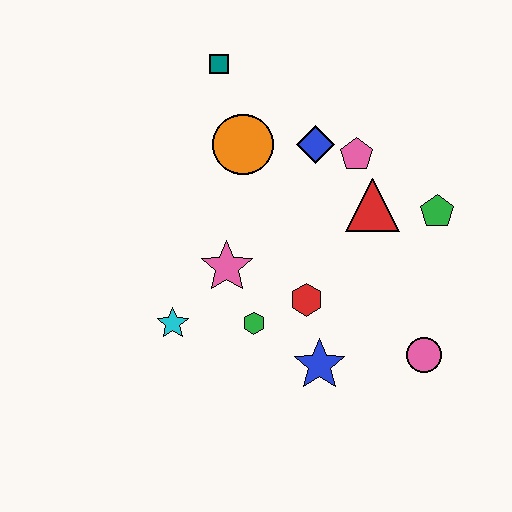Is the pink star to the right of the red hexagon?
No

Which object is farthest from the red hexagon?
The teal square is farthest from the red hexagon.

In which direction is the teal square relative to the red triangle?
The teal square is to the left of the red triangle.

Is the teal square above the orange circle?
Yes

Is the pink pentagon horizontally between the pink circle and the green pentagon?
No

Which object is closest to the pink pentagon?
The blue diamond is closest to the pink pentagon.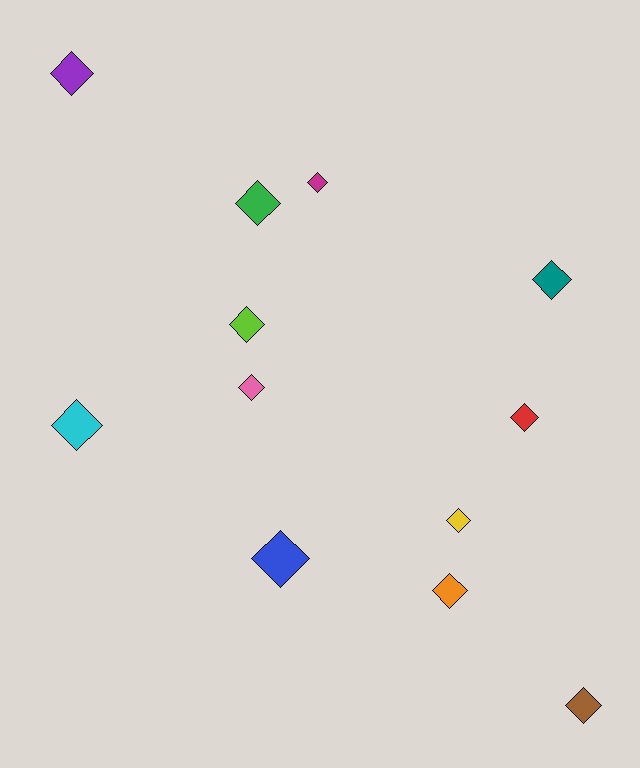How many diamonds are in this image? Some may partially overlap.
There are 12 diamonds.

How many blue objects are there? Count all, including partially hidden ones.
There is 1 blue object.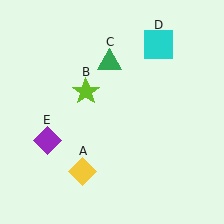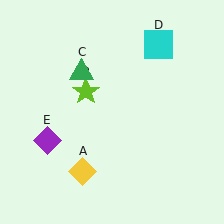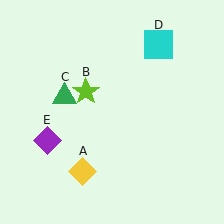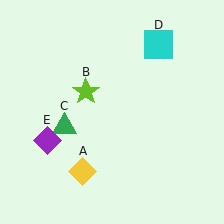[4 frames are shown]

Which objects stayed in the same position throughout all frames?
Yellow diamond (object A) and lime star (object B) and cyan square (object D) and purple diamond (object E) remained stationary.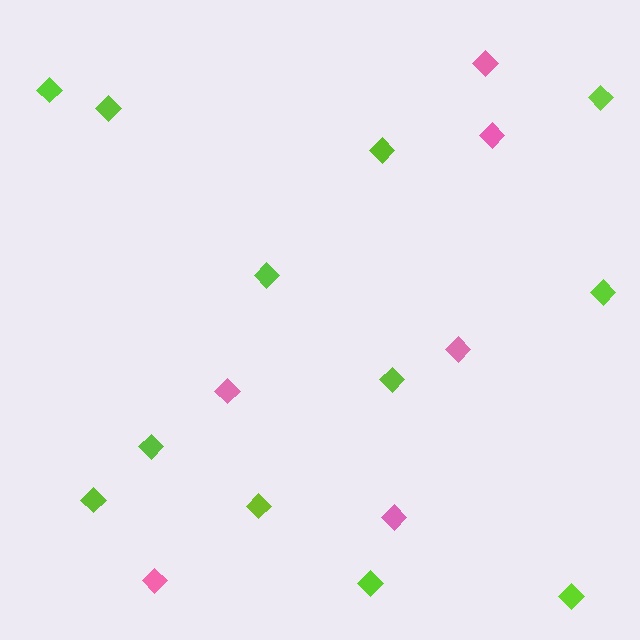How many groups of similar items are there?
There are 2 groups: one group of lime diamonds (12) and one group of pink diamonds (6).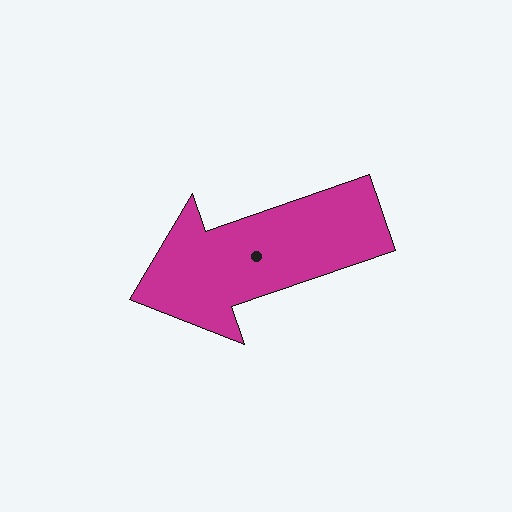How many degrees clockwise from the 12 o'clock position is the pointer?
Approximately 251 degrees.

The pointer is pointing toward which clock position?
Roughly 8 o'clock.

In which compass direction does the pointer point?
West.